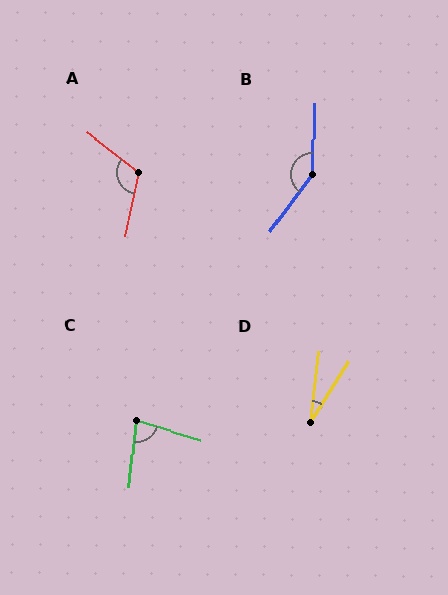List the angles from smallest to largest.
D (26°), C (80°), A (116°), B (145°).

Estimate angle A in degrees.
Approximately 116 degrees.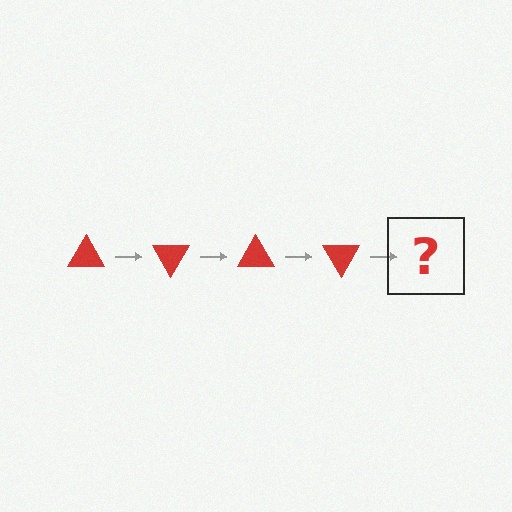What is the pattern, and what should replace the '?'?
The pattern is that the triangle rotates 60 degrees each step. The '?' should be a red triangle rotated 240 degrees.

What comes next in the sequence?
The next element should be a red triangle rotated 240 degrees.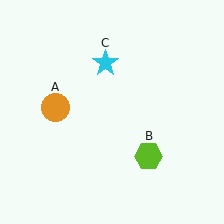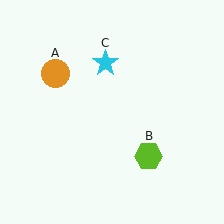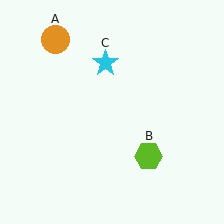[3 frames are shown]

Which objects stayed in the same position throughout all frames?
Lime hexagon (object B) and cyan star (object C) remained stationary.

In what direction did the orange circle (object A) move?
The orange circle (object A) moved up.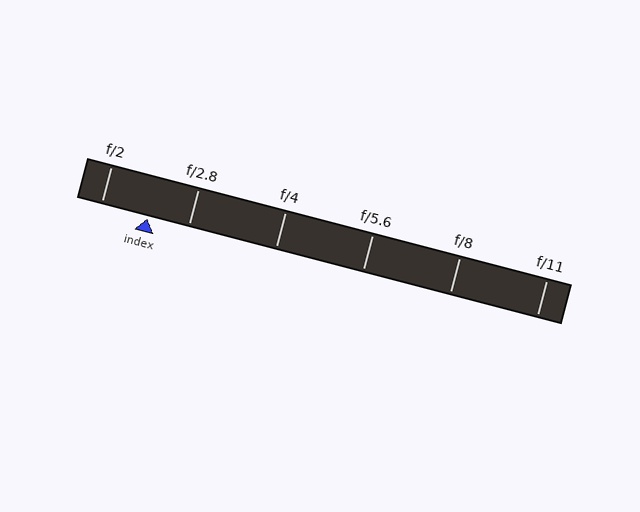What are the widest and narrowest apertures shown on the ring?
The widest aperture shown is f/2 and the narrowest is f/11.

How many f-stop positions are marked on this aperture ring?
There are 6 f-stop positions marked.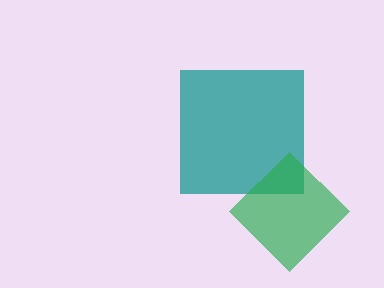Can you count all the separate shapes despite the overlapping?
Yes, there are 2 separate shapes.